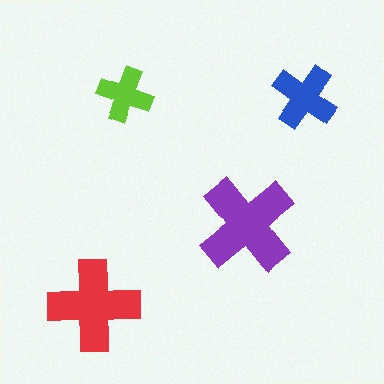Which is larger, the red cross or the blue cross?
The red one.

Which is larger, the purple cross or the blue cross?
The purple one.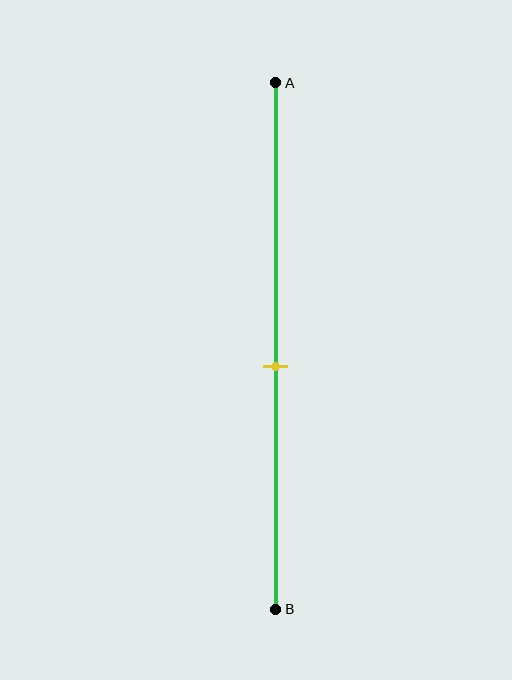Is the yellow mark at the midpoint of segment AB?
No, the mark is at about 55% from A, not at the 50% midpoint.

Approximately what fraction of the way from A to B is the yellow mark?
The yellow mark is approximately 55% of the way from A to B.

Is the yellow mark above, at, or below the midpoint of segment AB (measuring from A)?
The yellow mark is below the midpoint of segment AB.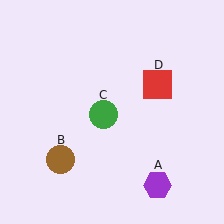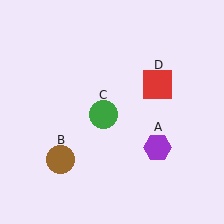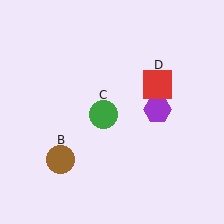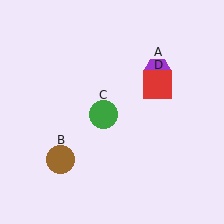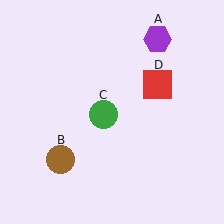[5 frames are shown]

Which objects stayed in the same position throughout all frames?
Brown circle (object B) and green circle (object C) and red square (object D) remained stationary.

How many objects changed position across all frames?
1 object changed position: purple hexagon (object A).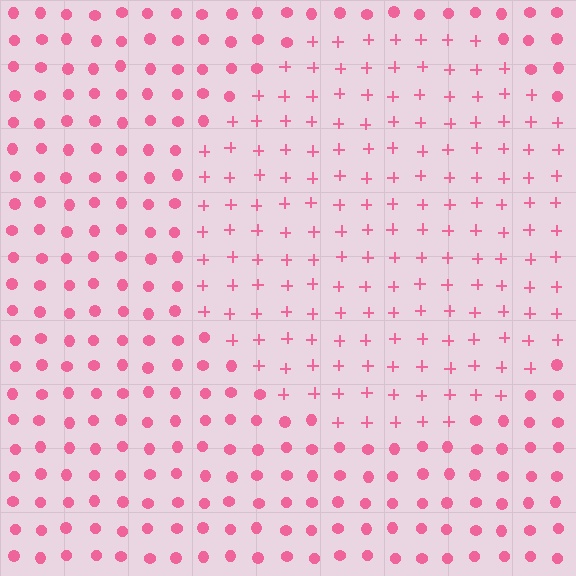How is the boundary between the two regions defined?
The boundary is defined by a change in element shape: plus signs inside vs. circles outside. All elements share the same color and spacing.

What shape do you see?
I see a circle.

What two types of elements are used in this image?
The image uses plus signs inside the circle region and circles outside it.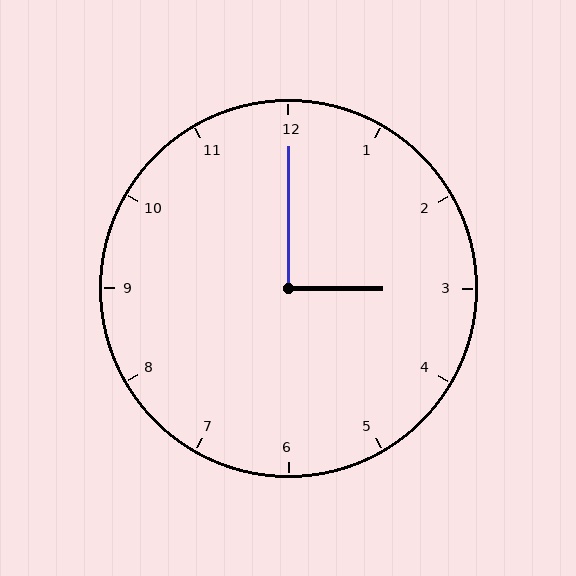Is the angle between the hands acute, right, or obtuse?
It is right.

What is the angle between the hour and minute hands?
Approximately 90 degrees.